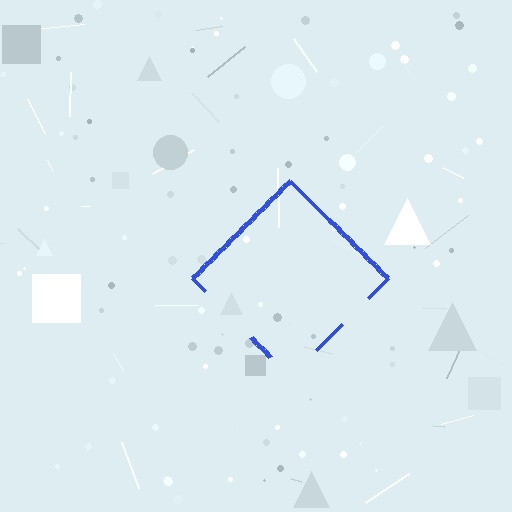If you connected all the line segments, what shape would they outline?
They would outline a diamond.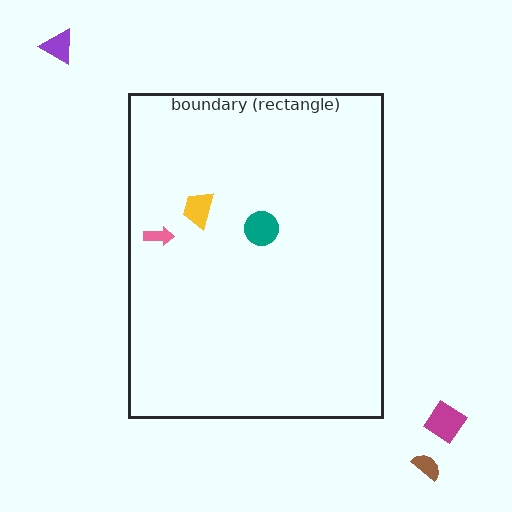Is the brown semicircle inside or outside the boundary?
Outside.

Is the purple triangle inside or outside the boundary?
Outside.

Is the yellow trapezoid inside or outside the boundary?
Inside.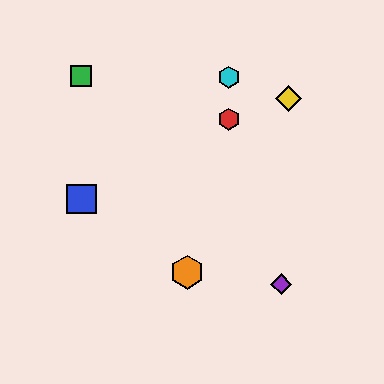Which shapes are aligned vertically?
The red hexagon, the cyan hexagon are aligned vertically.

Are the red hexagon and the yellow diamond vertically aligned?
No, the red hexagon is at x≈229 and the yellow diamond is at x≈289.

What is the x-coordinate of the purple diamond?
The purple diamond is at x≈281.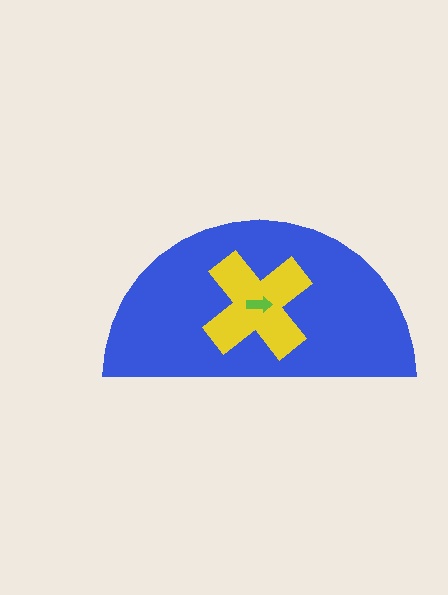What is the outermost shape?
The blue semicircle.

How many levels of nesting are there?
3.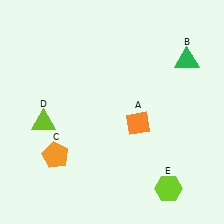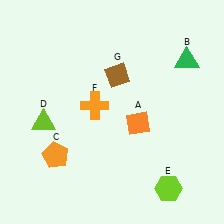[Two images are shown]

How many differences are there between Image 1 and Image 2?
There are 2 differences between the two images.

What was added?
An orange cross (F), a brown diamond (G) were added in Image 2.